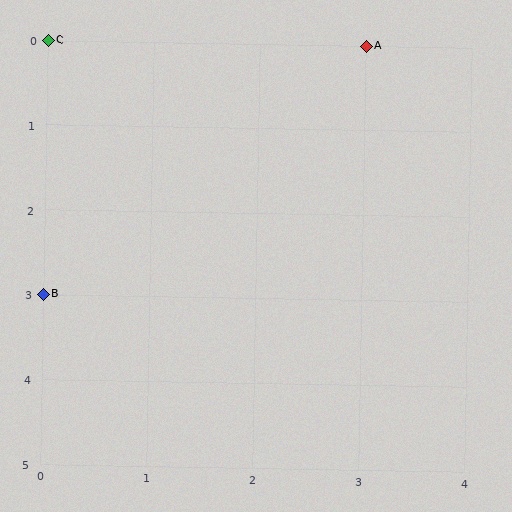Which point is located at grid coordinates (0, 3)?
Point B is at (0, 3).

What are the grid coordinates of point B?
Point B is at grid coordinates (0, 3).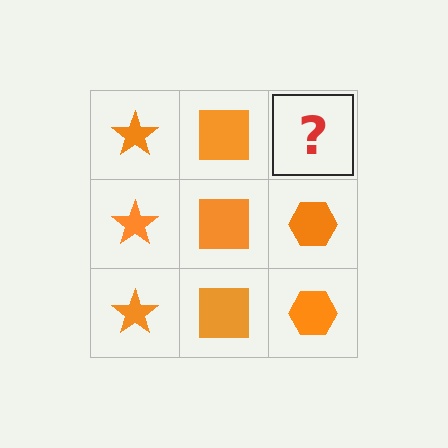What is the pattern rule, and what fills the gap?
The rule is that each column has a consistent shape. The gap should be filled with an orange hexagon.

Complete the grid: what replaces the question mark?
The question mark should be replaced with an orange hexagon.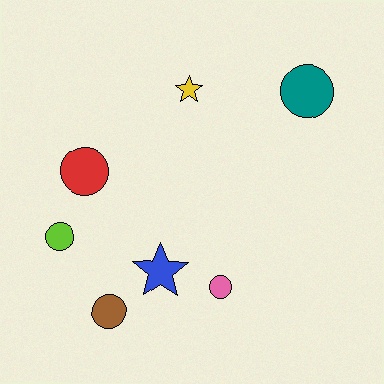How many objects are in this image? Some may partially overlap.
There are 7 objects.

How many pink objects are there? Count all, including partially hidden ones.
There is 1 pink object.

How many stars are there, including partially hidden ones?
There are 2 stars.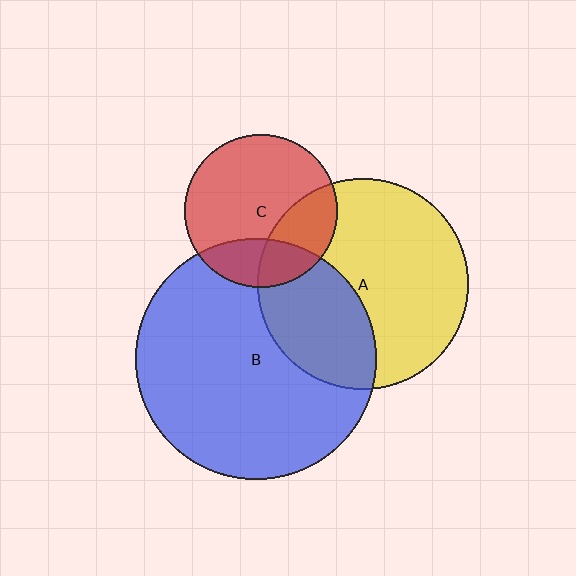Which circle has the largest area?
Circle B (blue).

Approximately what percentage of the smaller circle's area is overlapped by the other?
Approximately 35%.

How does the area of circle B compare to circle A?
Approximately 1.3 times.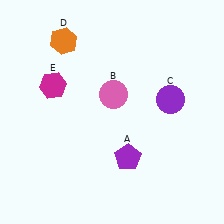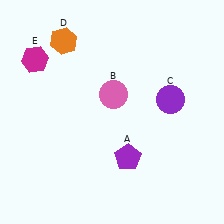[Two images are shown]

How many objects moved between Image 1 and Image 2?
1 object moved between the two images.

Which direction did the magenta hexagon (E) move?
The magenta hexagon (E) moved up.